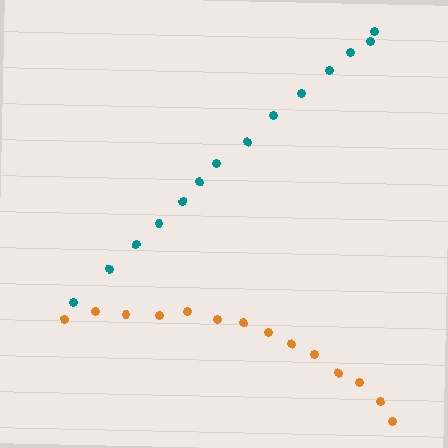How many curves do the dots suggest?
There are 2 distinct paths.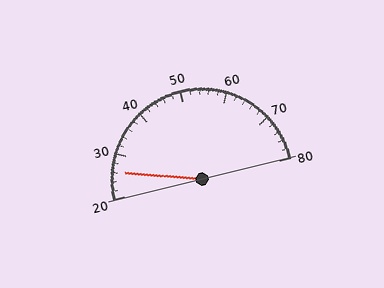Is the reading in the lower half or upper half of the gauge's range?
The reading is in the lower half of the range (20 to 80).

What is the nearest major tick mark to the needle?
The nearest major tick mark is 30.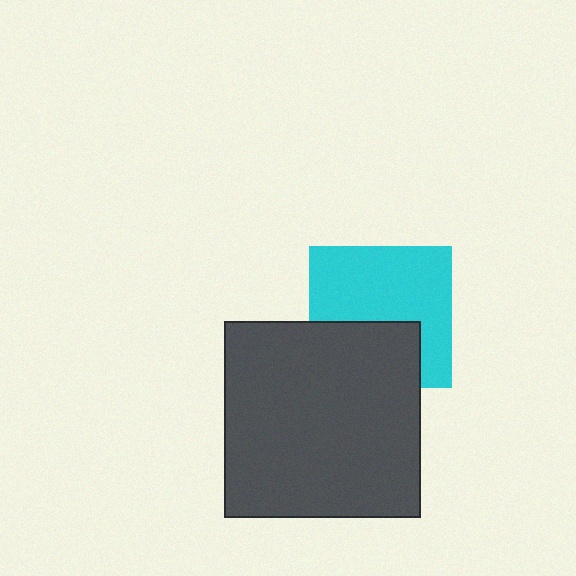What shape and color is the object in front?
The object in front is a dark gray square.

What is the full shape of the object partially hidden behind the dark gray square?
The partially hidden object is a cyan square.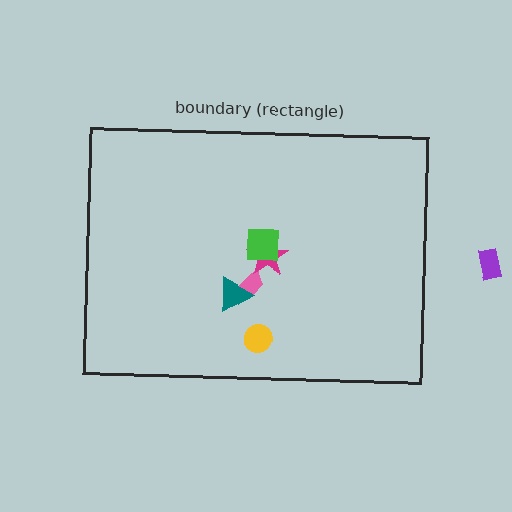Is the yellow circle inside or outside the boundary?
Inside.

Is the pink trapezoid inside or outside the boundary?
Inside.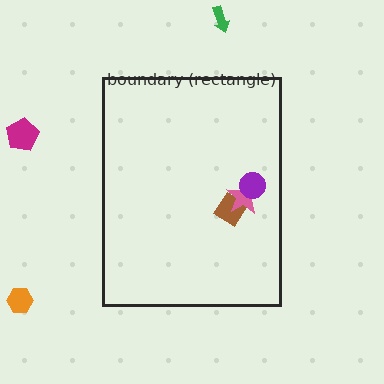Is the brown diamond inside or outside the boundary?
Inside.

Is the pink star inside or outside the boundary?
Inside.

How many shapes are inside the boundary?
3 inside, 3 outside.